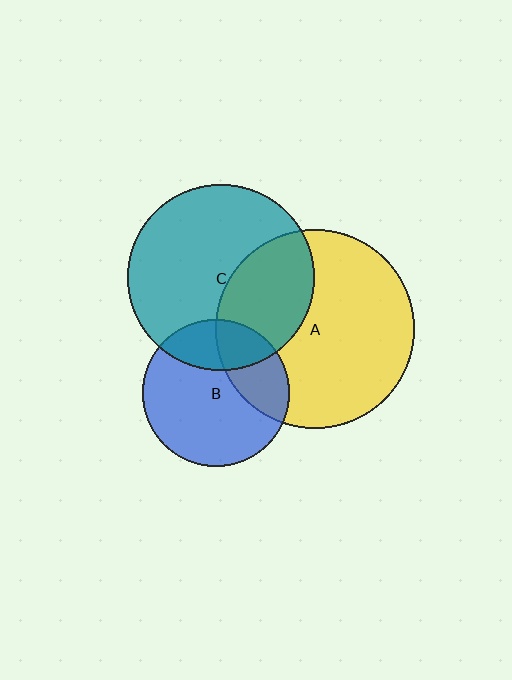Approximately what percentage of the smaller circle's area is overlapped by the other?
Approximately 25%.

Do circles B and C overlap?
Yes.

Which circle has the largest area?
Circle A (yellow).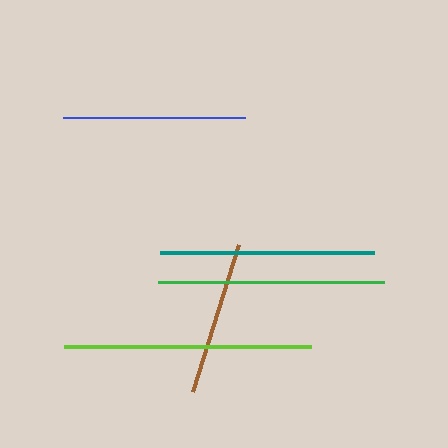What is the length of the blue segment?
The blue segment is approximately 182 pixels long.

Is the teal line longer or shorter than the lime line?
The lime line is longer than the teal line.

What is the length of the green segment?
The green segment is approximately 226 pixels long.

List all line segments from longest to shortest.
From longest to shortest: lime, green, teal, blue, brown.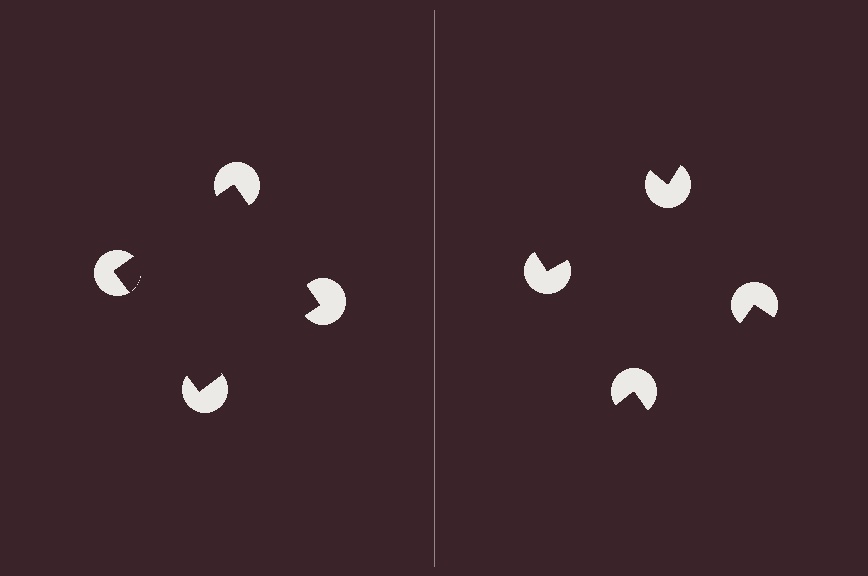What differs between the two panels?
The pac-man discs are positioned identically on both sides; only the wedge orientations differ. On the left they align to a square; on the right they are misaligned.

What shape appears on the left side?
An illusory square.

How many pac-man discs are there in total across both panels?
8 — 4 on each side.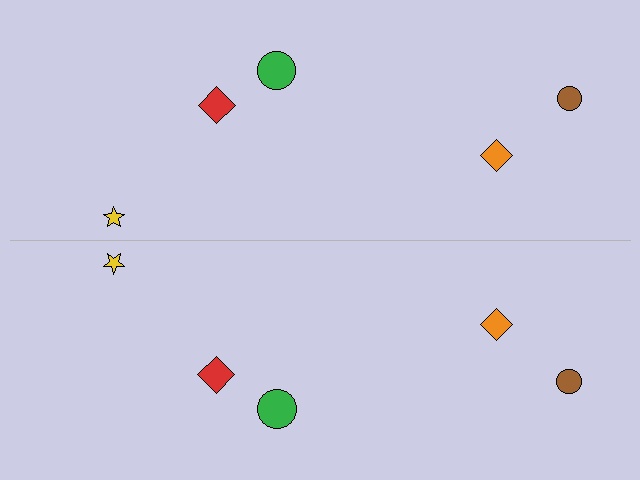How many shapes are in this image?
There are 10 shapes in this image.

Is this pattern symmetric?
Yes, this pattern has bilateral (reflection) symmetry.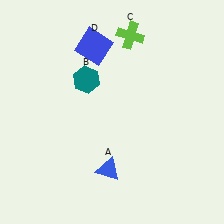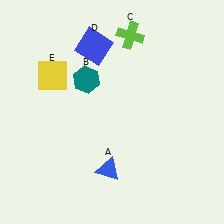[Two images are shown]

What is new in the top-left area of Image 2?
A yellow square (E) was added in the top-left area of Image 2.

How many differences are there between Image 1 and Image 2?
There is 1 difference between the two images.